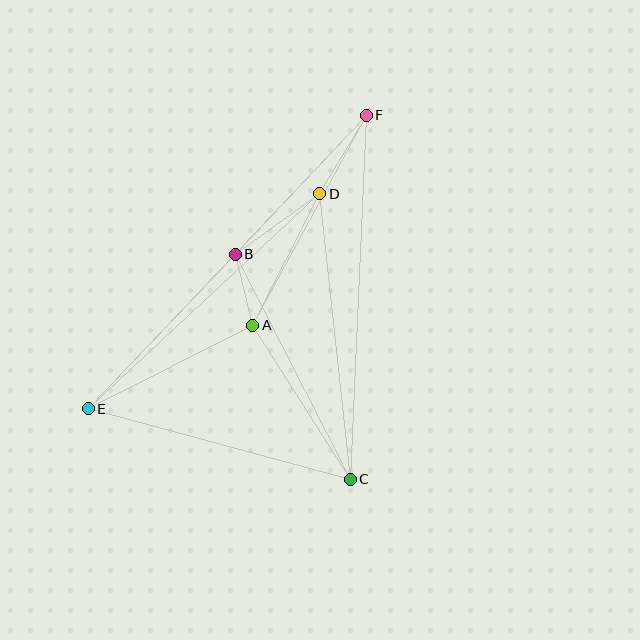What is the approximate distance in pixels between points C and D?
The distance between C and D is approximately 287 pixels.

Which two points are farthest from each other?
Points E and F are farthest from each other.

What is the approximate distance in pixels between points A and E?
The distance between A and E is approximately 185 pixels.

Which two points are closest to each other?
Points A and B are closest to each other.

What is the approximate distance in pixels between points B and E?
The distance between B and E is approximately 213 pixels.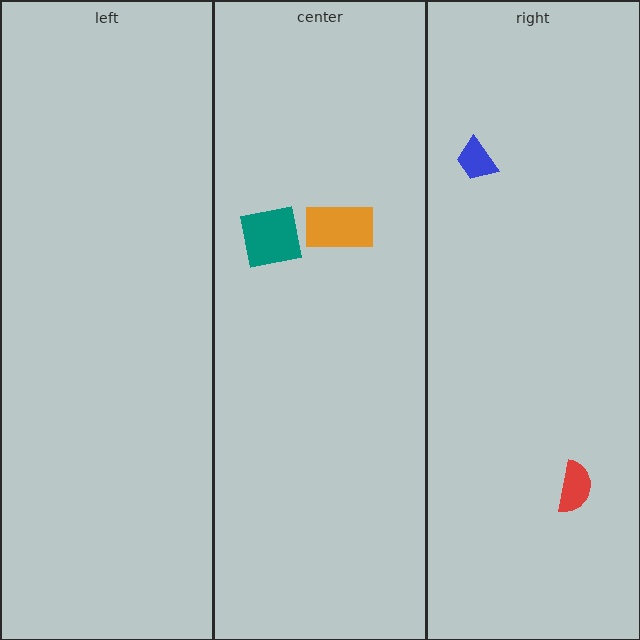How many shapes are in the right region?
2.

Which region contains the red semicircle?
The right region.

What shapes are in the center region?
The teal square, the orange rectangle.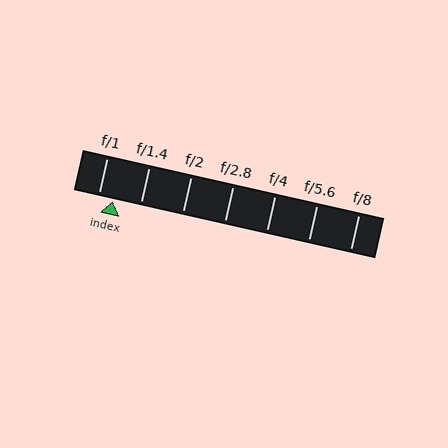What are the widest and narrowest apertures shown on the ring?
The widest aperture shown is f/1 and the narrowest is f/8.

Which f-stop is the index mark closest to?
The index mark is closest to f/1.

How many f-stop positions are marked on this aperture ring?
There are 7 f-stop positions marked.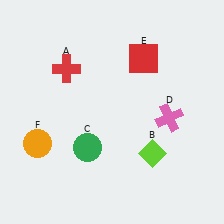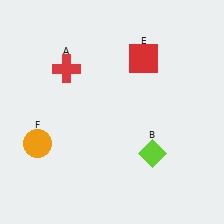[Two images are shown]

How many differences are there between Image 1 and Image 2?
There are 2 differences between the two images.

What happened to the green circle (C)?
The green circle (C) was removed in Image 2. It was in the bottom-left area of Image 1.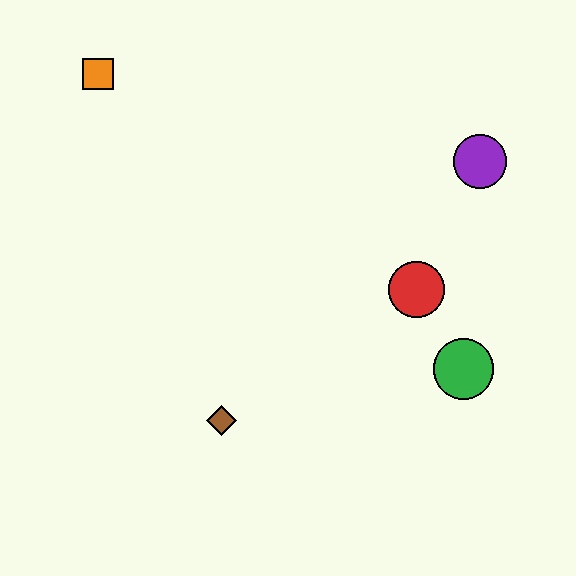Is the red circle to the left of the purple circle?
Yes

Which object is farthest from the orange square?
The green circle is farthest from the orange square.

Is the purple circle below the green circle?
No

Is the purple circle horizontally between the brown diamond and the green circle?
No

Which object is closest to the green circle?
The red circle is closest to the green circle.